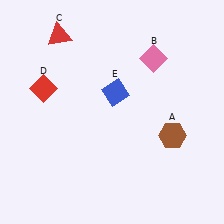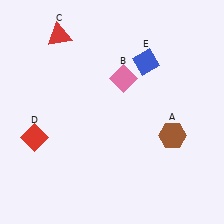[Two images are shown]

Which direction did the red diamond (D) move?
The red diamond (D) moved down.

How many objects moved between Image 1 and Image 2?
3 objects moved between the two images.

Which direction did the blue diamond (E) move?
The blue diamond (E) moved right.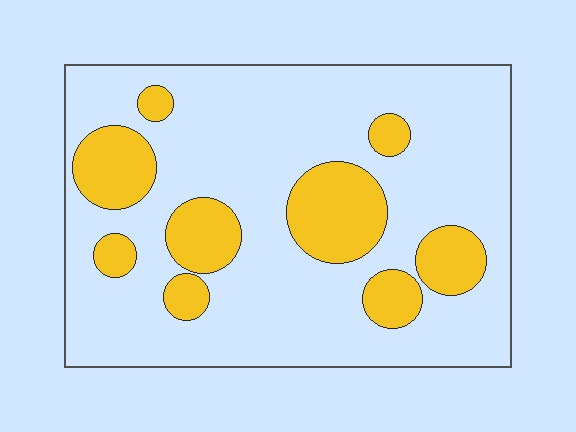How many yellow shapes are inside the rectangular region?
9.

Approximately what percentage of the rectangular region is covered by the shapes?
Approximately 25%.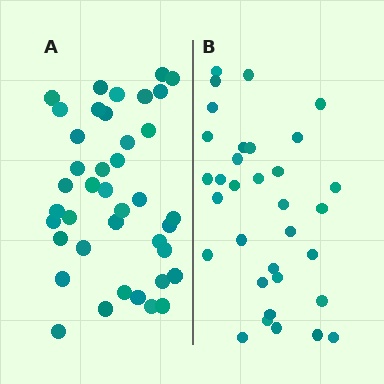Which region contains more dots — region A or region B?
Region A (the left region) has more dots.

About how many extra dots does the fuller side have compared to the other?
Region A has roughly 8 or so more dots than region B.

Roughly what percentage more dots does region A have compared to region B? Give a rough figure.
About 20% more.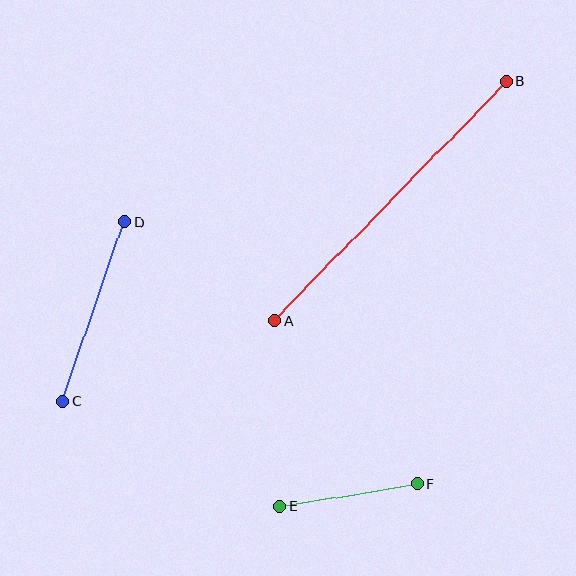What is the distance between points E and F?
The distance is approximately 139 pixels.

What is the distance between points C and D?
The distance is approximately 189 pixels.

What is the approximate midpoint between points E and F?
The midpoint is at approximately (348, 495) pixels.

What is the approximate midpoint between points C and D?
The midpoint is at approximately (94, 312) pixels.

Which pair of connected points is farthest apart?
Points A and B are farthest apart.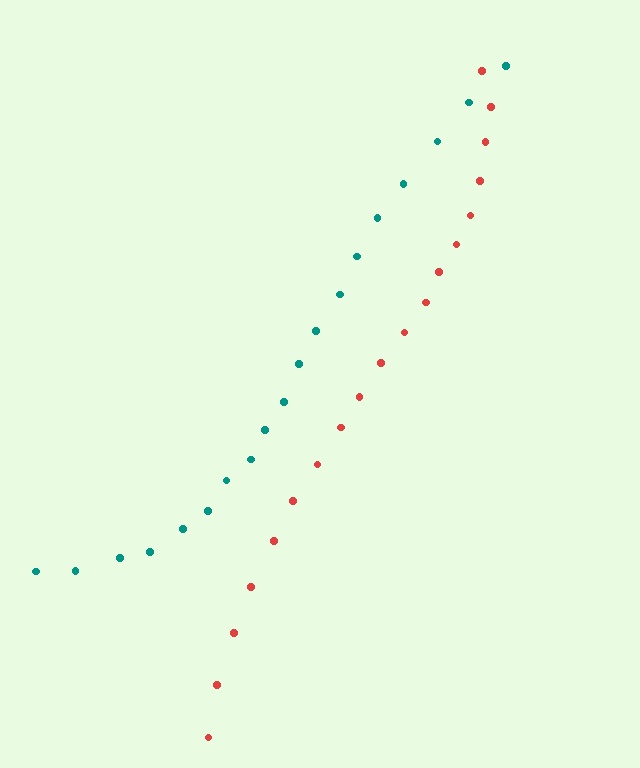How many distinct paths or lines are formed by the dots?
There are 2 distinct paths.